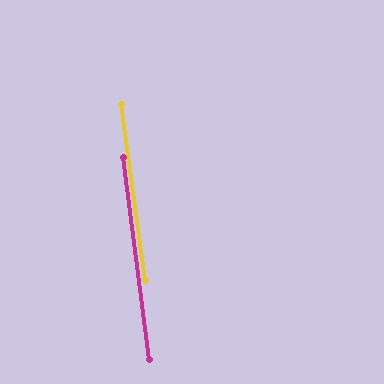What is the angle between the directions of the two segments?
Approximately 0 degrees.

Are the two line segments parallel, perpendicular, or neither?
Parallel — their directions differ by only 0.2°.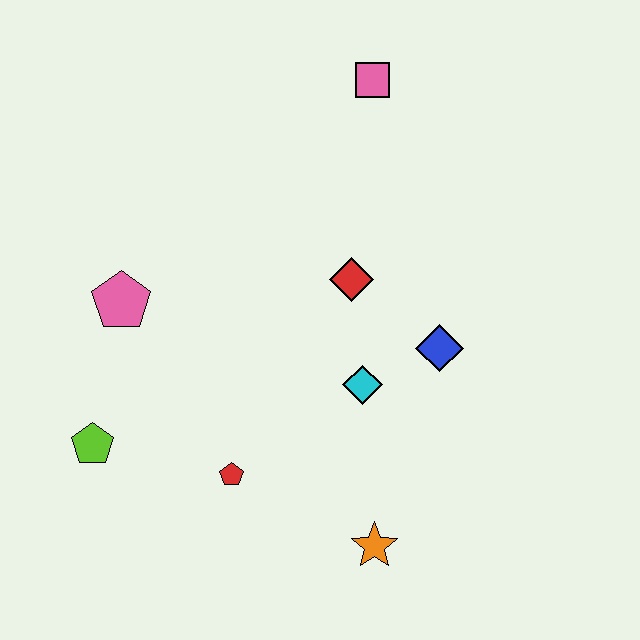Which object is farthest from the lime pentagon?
The pink square is farthest from the lime pentagon.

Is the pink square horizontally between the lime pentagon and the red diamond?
No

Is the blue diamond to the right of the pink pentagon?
Yes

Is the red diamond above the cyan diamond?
Yes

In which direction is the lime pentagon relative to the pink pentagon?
The lime pentagon is below the pink pentagon.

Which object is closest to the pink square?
The red diamond is closest to the pink square.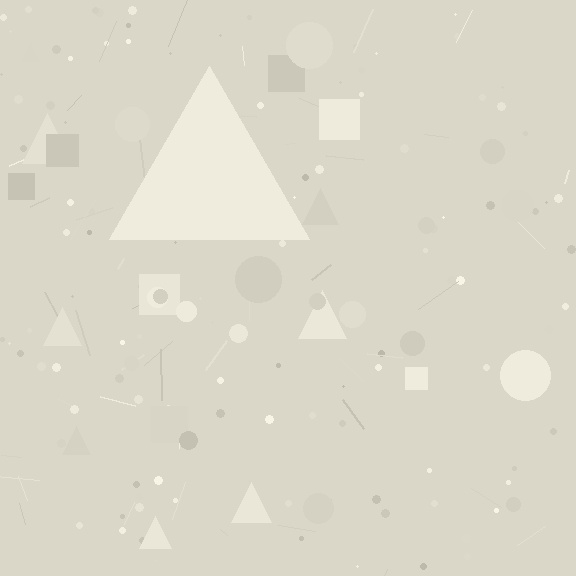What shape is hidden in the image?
A triangle is hidden in the image.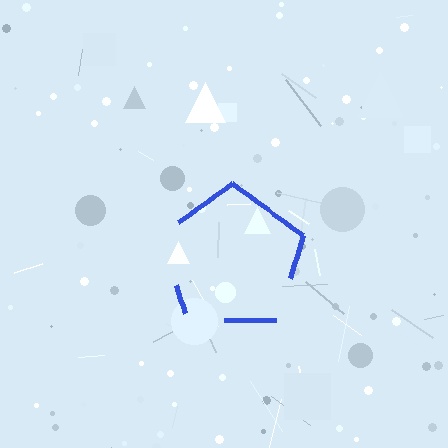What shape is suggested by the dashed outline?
The dashed outline suggests a pentagon.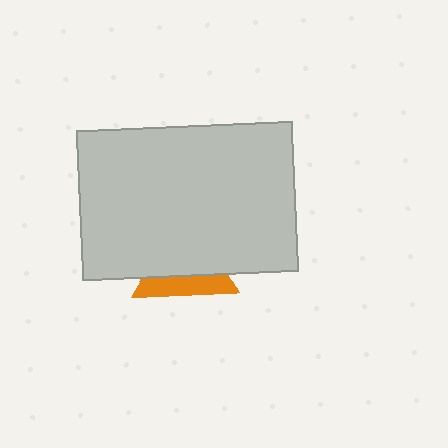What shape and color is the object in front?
The object in front is a light gray rectangle.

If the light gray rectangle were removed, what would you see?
You would see the complete orange triangle.